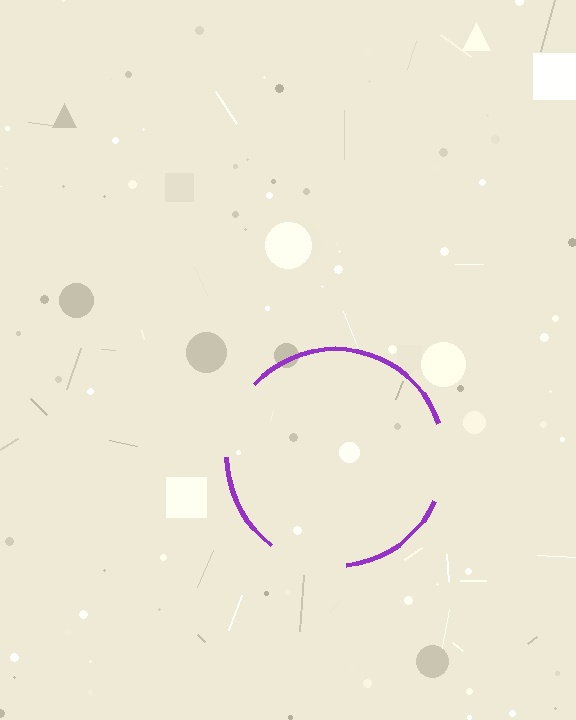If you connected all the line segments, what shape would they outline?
They would outline a circle.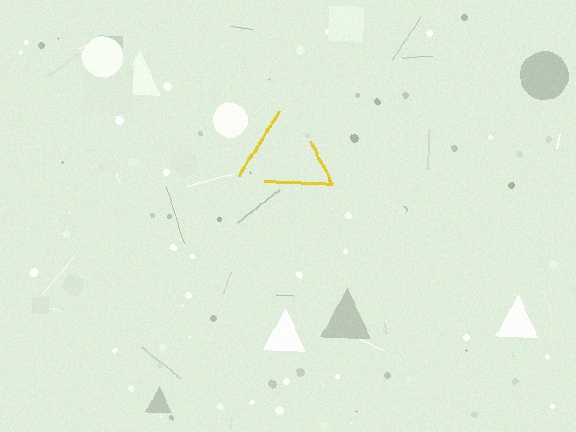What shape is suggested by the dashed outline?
The dashed outline suggests a triangle.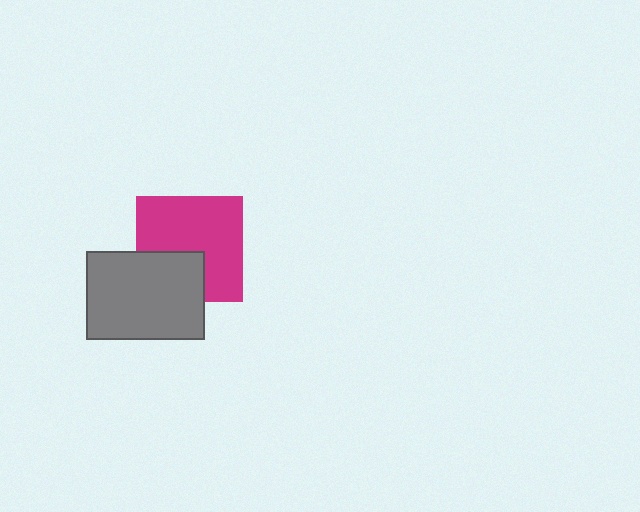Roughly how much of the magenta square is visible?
Most of it is visible (roughly 69%).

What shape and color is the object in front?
The object in front is a gray rectangle.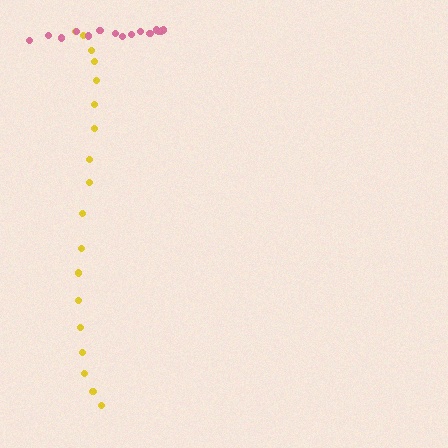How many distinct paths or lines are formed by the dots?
There are 2 distinct paths.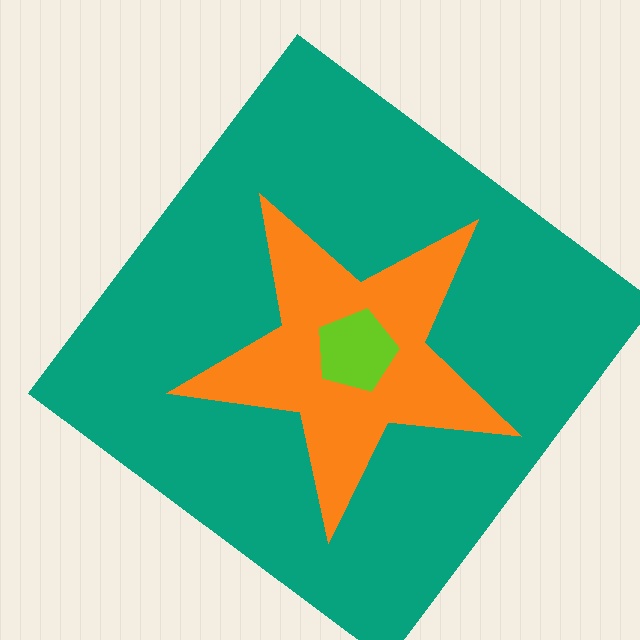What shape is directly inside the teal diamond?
The orange star.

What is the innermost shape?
The lime pentagon.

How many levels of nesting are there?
3.